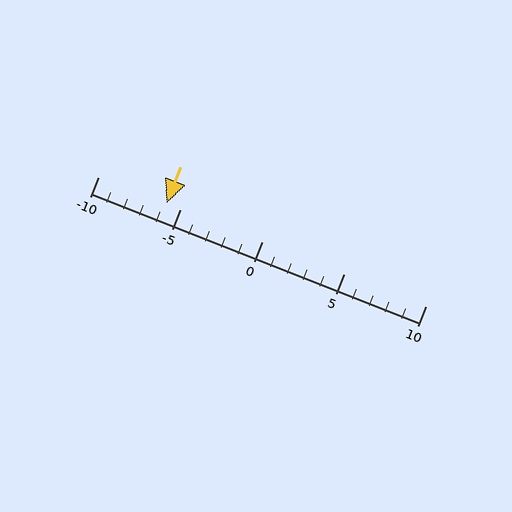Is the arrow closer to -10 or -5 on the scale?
The arrow is closer to -5.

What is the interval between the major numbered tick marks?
The major tick marks are spaced 5 units apart.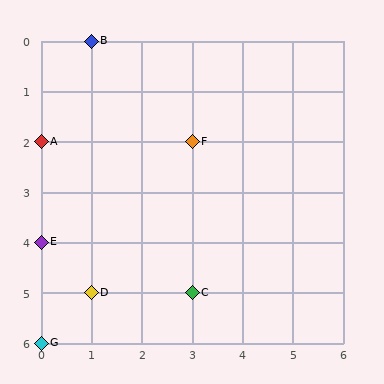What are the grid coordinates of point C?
Point C is at grid coordinates (3, 5).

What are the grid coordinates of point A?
Point A is at grid coordinates (0, 2).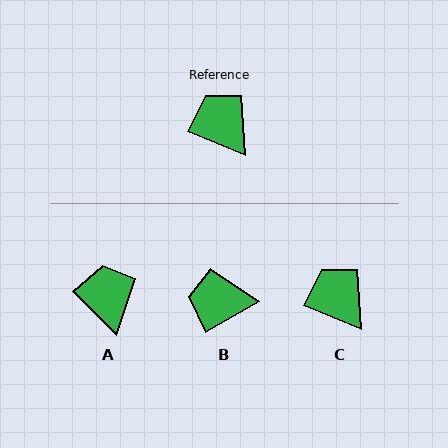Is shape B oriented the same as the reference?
No, it is off by about 52 degrees.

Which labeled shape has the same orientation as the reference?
C.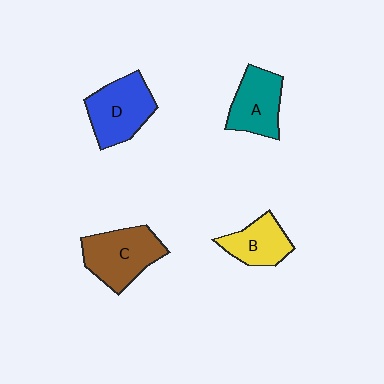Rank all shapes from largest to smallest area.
From largest to smallest: C (brown), D (blue), A (teal), B (yellow).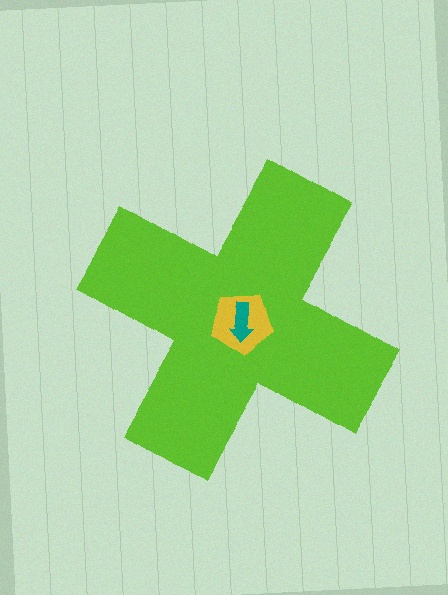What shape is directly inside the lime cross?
The yellow pentagon.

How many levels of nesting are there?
3.